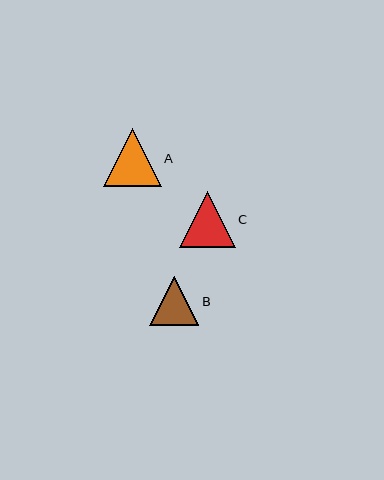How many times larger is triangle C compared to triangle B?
Triangle C is approximately 1.1 times the size of triangle B.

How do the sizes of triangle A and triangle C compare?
Triangle A and triangle C are approximately the same size.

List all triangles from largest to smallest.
From largest to smallest: A, C, B.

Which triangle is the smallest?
Triangle B is the smallest with a size of approximately 49 pixels.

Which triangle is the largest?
Triangle A is the largest with a size of approximately 57 pixels.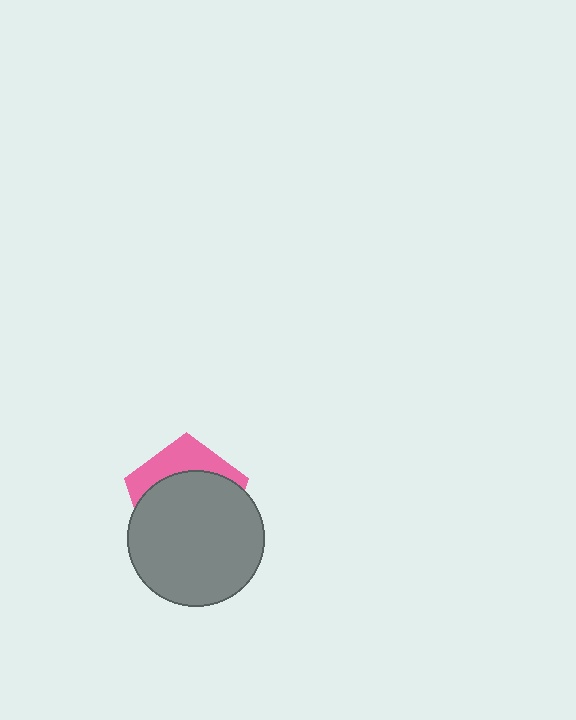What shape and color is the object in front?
The object in front is a gray circle.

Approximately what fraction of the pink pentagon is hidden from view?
Roughly 70% of the pink pentagon is hidden behind the gray circle.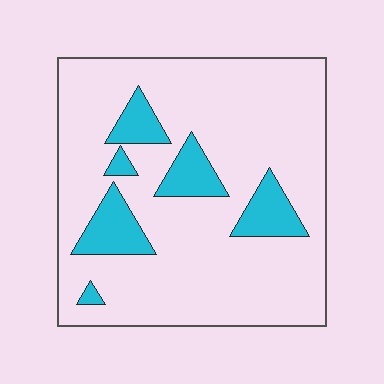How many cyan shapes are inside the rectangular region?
6.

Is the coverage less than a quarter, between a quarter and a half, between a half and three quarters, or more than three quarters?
Less than a quarter.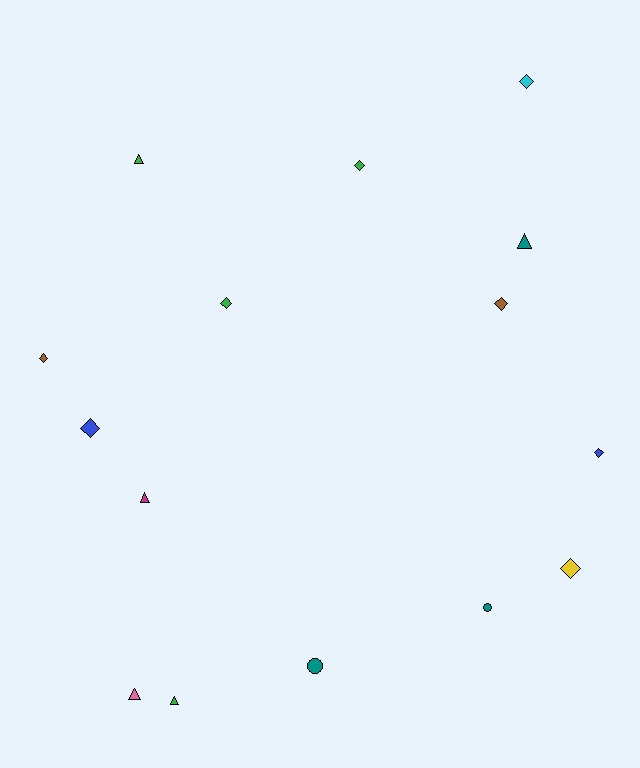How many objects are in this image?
There are 15 objects.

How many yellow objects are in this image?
There is 1 yellow object.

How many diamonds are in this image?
There are 8 diamonds.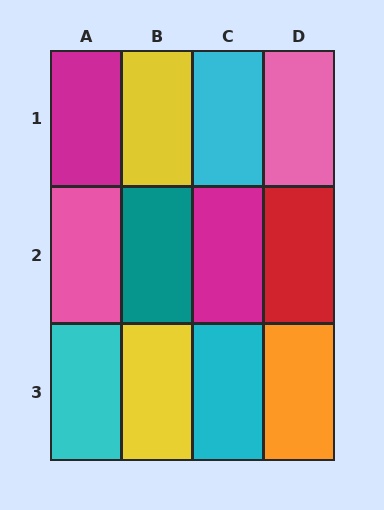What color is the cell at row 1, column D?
Pink.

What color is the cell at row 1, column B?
Yellow.